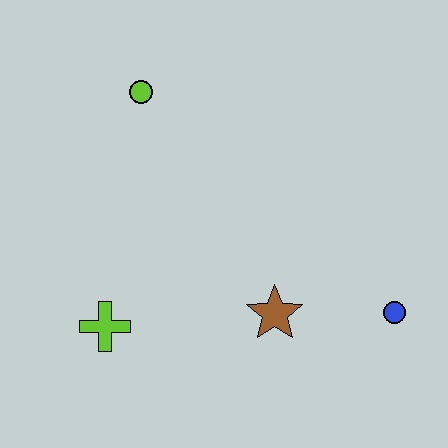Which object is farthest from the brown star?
The lime circle is farthest from the brown star.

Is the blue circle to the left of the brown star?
No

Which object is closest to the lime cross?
The brown star is closest to the lime cross.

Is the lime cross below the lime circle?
Yes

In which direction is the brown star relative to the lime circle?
The brown star is below the lime circle.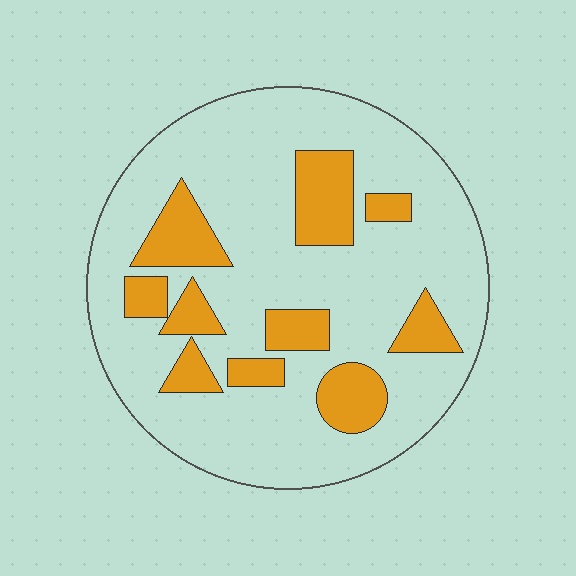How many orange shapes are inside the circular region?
10.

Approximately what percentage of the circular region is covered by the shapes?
Approximately 20%.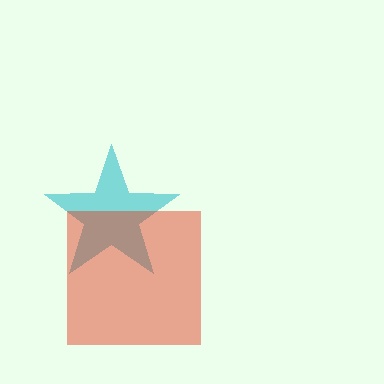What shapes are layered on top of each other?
The layered shapes are: a cyan star, a red square.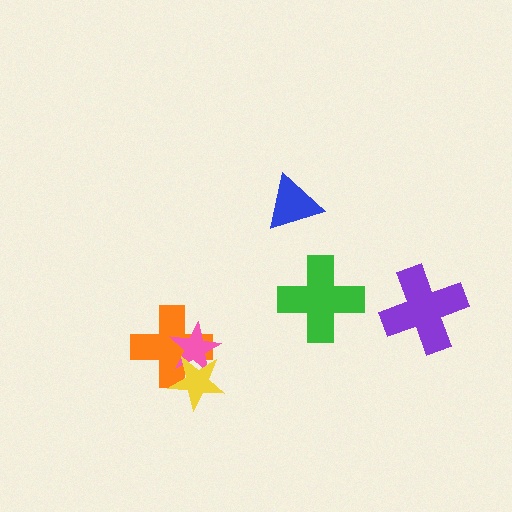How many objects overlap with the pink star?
2 objects overlap with the pink star.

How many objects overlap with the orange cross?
2 objects overlap with the orange cross.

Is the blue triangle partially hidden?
No, no other shape covers it.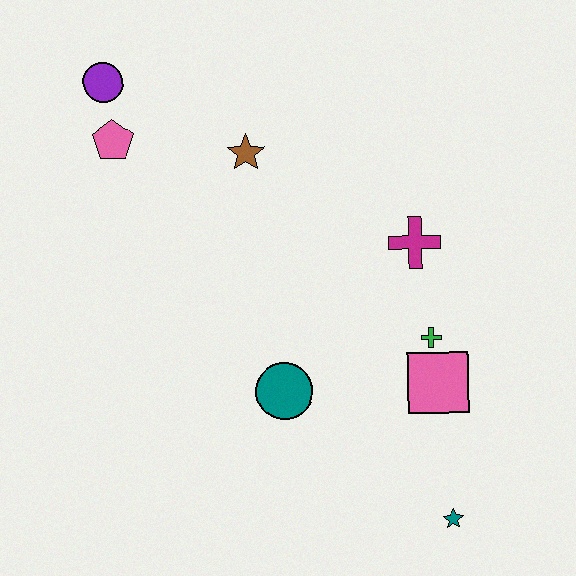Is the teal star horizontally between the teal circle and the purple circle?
No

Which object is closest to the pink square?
The green cross is closest to the pink square.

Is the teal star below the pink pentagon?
Yes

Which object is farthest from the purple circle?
The teal star is farthest from the purple circle.